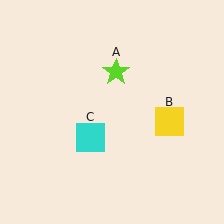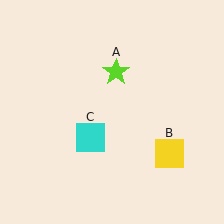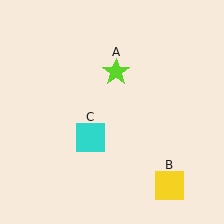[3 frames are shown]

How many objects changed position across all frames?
1 object changed position: yellow square (object B).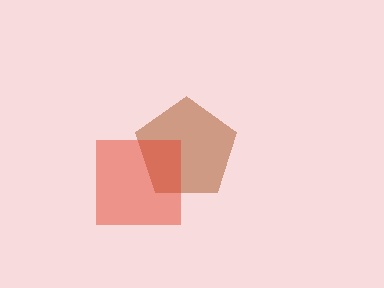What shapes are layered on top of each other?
The layered shapes are: a brown pentagon, a red square.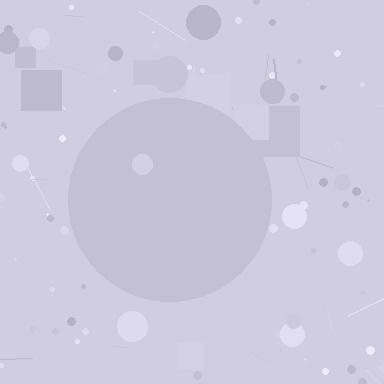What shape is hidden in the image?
A circle is hidden in the image.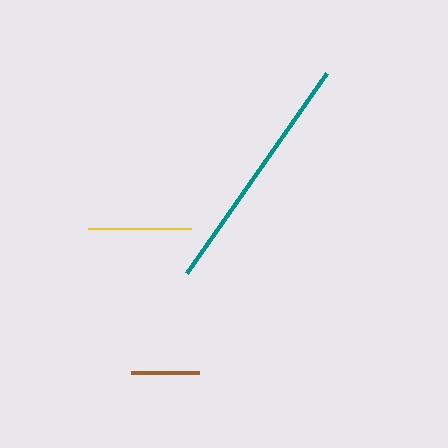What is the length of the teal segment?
The teal segment is approximately 244 pixels long.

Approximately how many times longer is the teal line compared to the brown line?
The teal line is approximately 3.6 times the length of the brown line.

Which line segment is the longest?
The teal line is the longest at approximately 244 pixels.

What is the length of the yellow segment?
The yellow segment is approximately 104 pixels long.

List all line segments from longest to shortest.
From longest to shortest: teal, yellow, brown.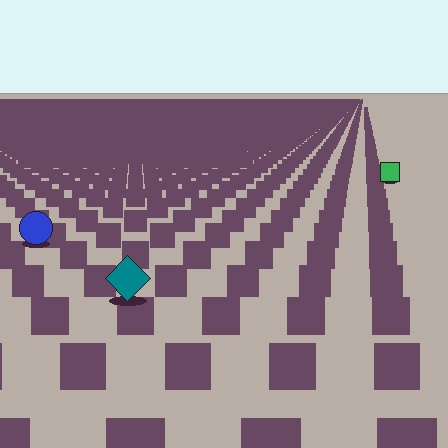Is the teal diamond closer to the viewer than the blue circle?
Yes. The teal diamond is closer — you can tell from the texture gradient: the ground texture is coarser near it.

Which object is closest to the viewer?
The teal diamond is closest. The texture marks near it are larger and more spread out.